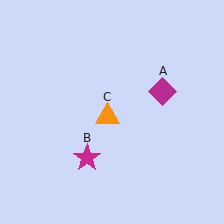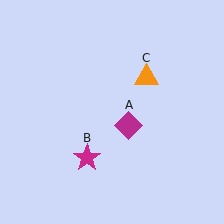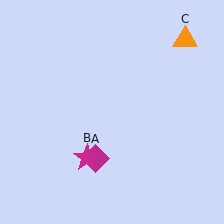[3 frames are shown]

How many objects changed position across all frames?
2 objects changed position: magenta diamond (object A), orange triangle (object C).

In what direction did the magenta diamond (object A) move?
The magenta diamond (object A) moved down and to the left.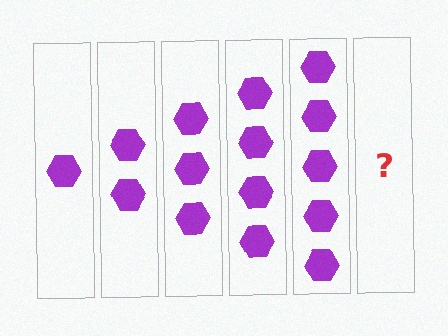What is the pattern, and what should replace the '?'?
The pattern is that each step adds one more hexagon. The '?' should be 6 hexagons.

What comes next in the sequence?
The next element should be 6 hexagons.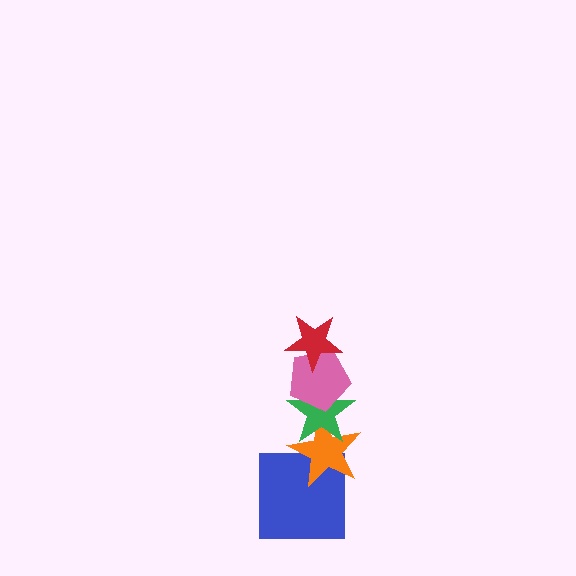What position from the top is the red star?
The red star is 1st from the top.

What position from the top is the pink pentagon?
The pink pentagon is 2nd from the top.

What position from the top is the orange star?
The orange star is 4th from the top.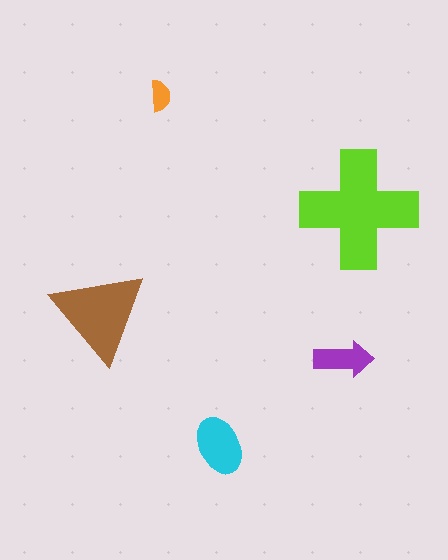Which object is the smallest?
The orange semicircle.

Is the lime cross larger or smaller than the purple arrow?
Larger.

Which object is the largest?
The lime cross.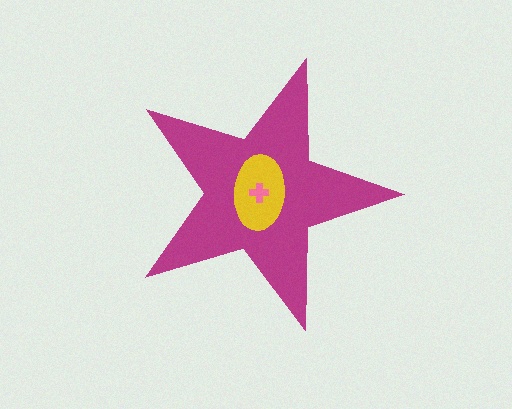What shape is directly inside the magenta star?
The yellow ellipse.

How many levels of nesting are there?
3.